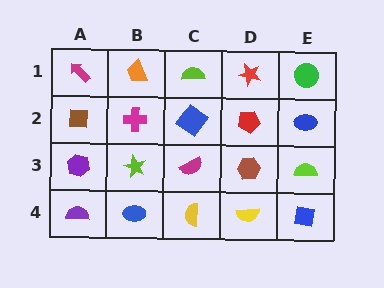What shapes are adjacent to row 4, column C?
A magenta semicircle (row 3, column C), a blue ellipse (row 4, column B), a yellow semicircle (row 4, column D).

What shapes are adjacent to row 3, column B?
A magenta cross (row 2, column B), a blue ellipse (row 4, column B), a purple hexagon (row 3, column A), a magenta semicircle (row 3, column C).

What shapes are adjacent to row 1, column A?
A brown square (row 2, column A), an orange trapezoid (row 1, column B).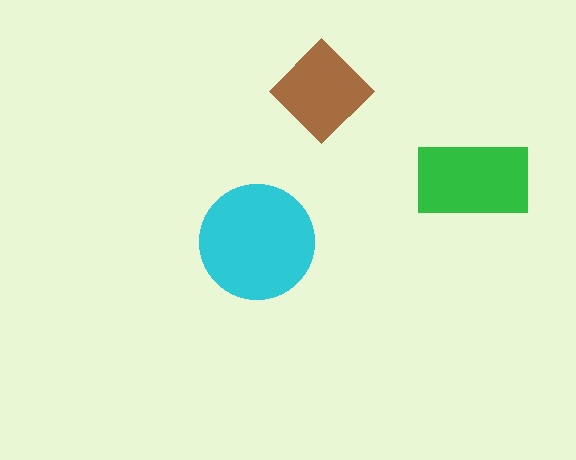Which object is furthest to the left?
The cyan circle is leftmost.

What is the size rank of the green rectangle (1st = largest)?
2nd.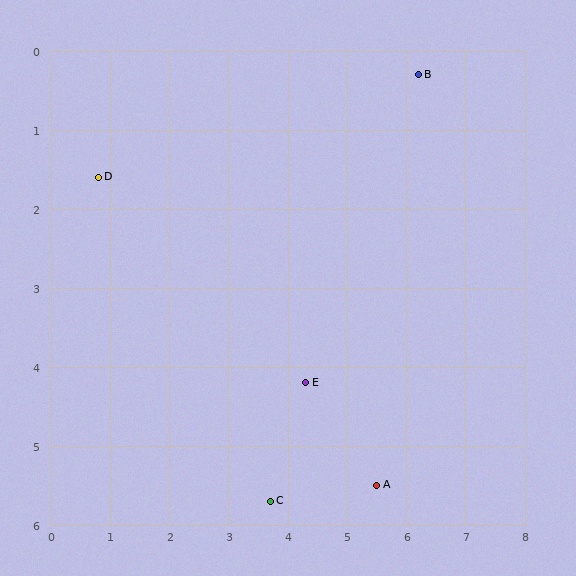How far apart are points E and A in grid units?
Points E and A are about 1.8 grid units apart.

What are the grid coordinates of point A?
Point A is at approximately (5.5, 5.5).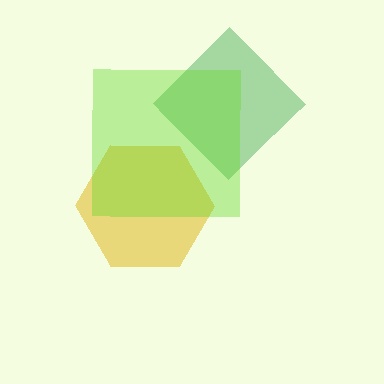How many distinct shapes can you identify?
There are 3 distinct shapes: a yellow hexagon, a green diamond, a lime square.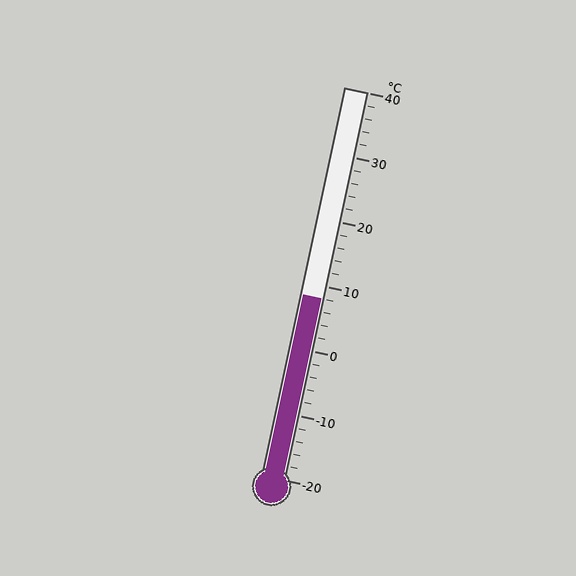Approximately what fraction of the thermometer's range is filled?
The thermometer is filled to approximately 45% of its range.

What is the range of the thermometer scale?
The thermometer scale ranges from -20°C to 40°C.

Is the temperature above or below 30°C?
The temperature is below 30°C.